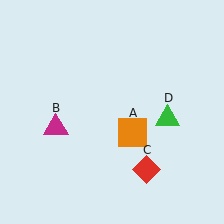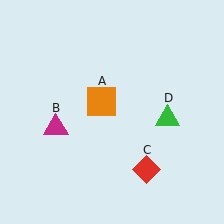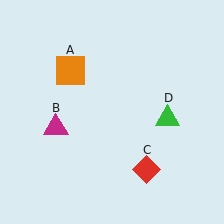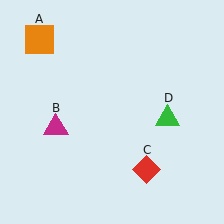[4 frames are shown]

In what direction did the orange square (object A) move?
The orange square (object A) moved up and to the left.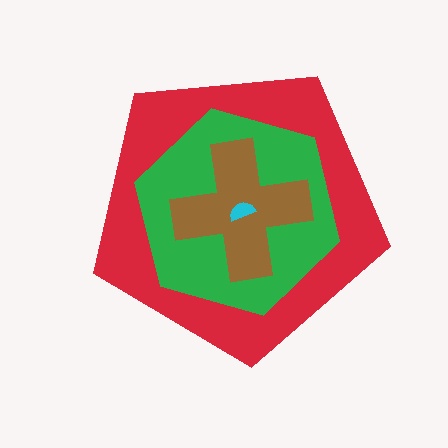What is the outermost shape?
The red pentagon.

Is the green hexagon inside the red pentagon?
Yes.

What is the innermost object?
The cyan semicircle.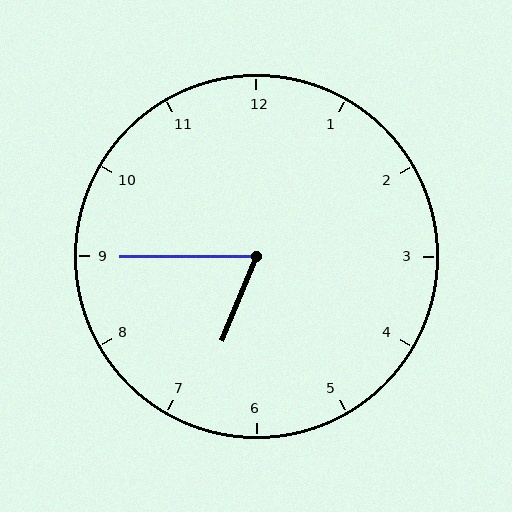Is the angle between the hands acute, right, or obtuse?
It is acute.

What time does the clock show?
6:45.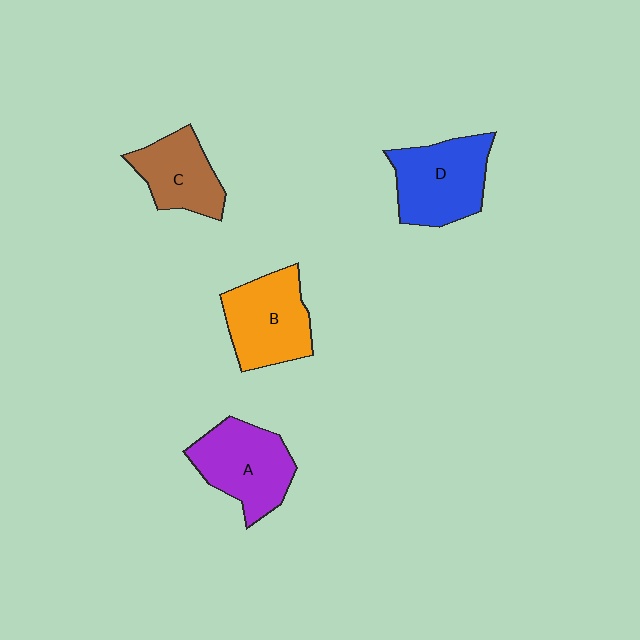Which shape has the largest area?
Shape D (blue).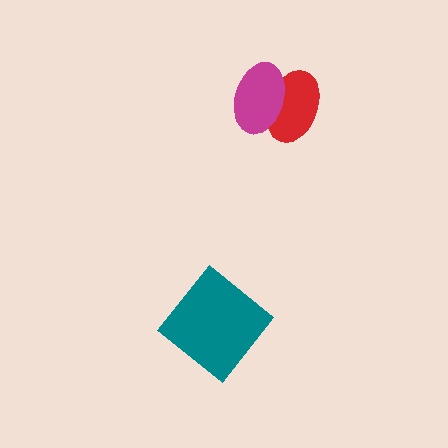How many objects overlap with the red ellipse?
1 object overlaps with the red ellipse.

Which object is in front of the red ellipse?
The magenta ellipse is in front of the red ellipse.